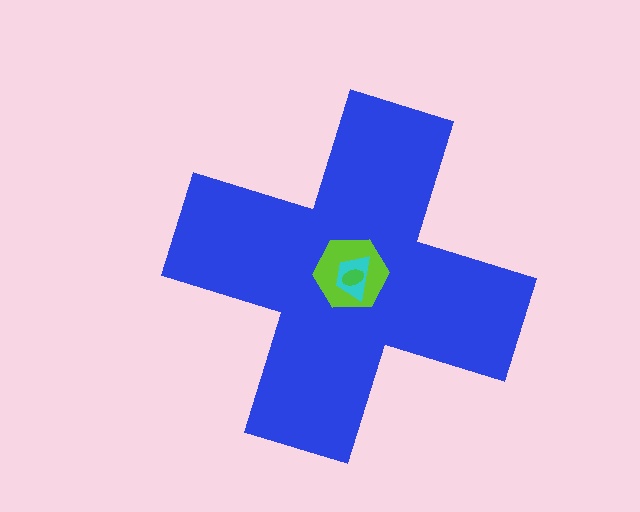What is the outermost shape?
The blue cross.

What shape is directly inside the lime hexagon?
The cyan trapezoid.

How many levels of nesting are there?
4.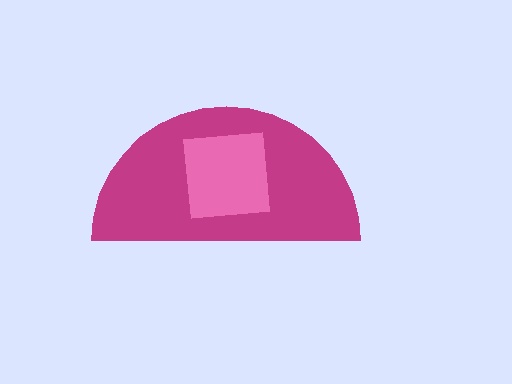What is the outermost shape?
The magenta semicircle.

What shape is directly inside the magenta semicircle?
The pink square.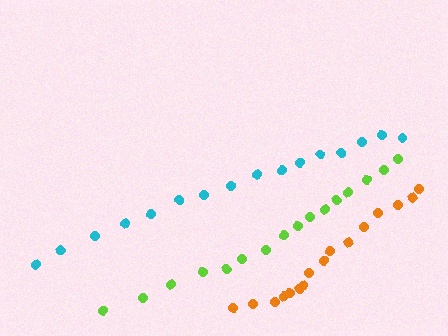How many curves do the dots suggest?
There are 3 distinct paths.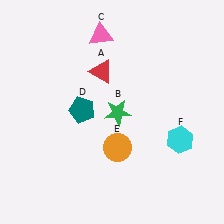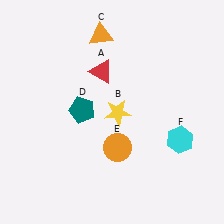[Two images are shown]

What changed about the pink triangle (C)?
In Image 1, C is pink. In Image 2, it changed to orange.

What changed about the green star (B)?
In Image 1, B is green. In Image 2, it changed to yellow.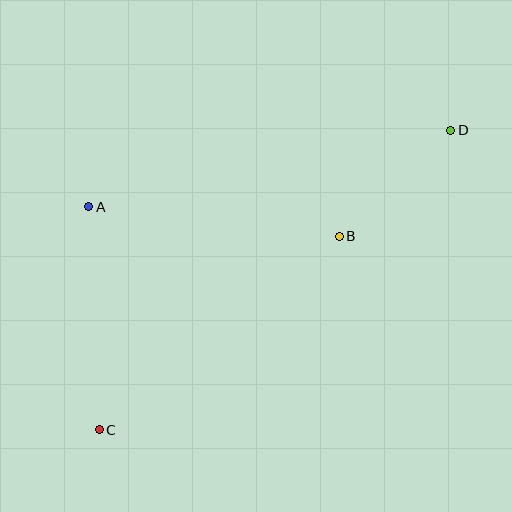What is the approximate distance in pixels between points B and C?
The distance between B and C is approximately 308 pixels.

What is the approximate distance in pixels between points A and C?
The distance between A and C is approximately 223 pixels.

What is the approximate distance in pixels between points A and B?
The distance between A and B is approximately 252 pixels.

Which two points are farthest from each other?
Points C and D are farthest from each other.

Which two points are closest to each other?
Points B and D are closest to each other.